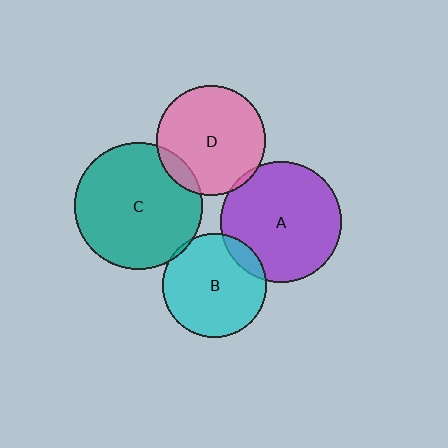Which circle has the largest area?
Circle C (teal).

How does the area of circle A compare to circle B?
Approximately 1.4 times.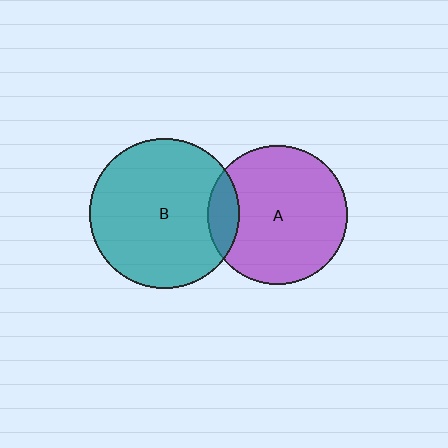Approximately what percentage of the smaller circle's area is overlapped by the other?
Approximately 10%.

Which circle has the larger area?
Circle B (teal).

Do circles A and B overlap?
Yes.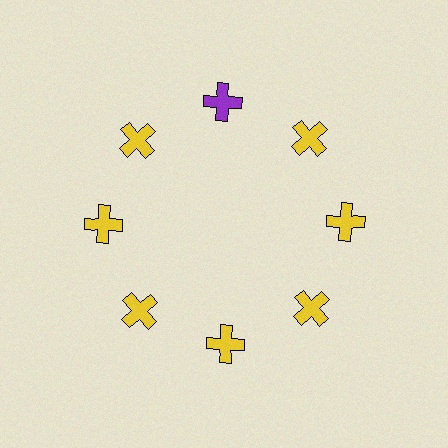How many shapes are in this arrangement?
There are 8 shapes arranged in a ring pattern.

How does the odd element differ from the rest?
It has a different color: purple instead of yellow.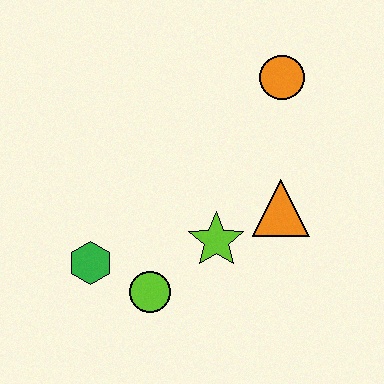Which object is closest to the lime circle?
The green hexagon is closest to the lime circle.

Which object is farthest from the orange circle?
The green hexagon is farthest from the orange circle.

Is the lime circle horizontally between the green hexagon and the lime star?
Yes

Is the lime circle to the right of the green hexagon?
Yes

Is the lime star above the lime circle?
Yes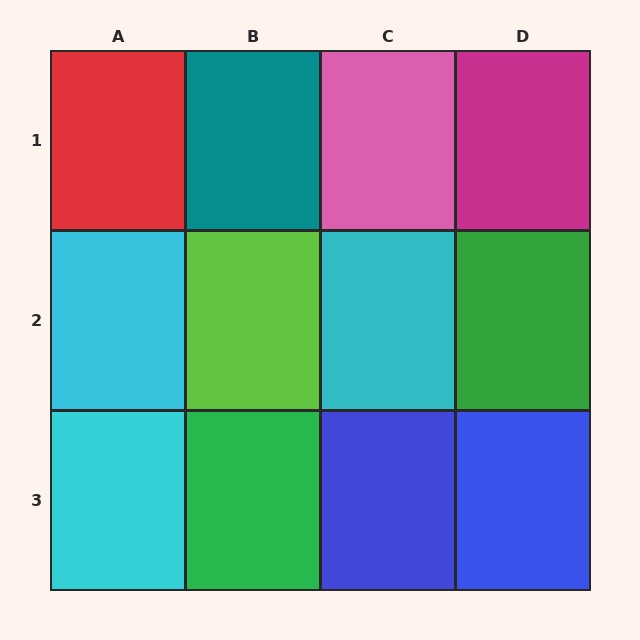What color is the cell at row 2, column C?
Cyan.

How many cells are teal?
1 cell is teal.